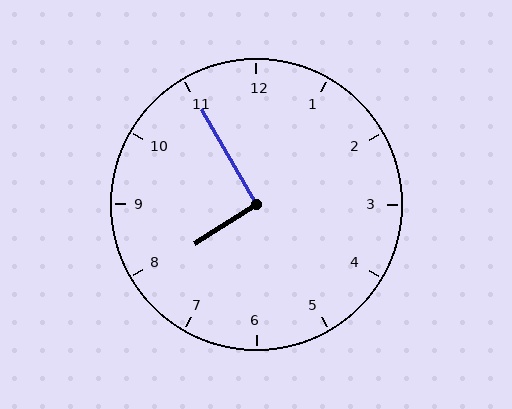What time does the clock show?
7:55.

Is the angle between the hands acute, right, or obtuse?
It is right.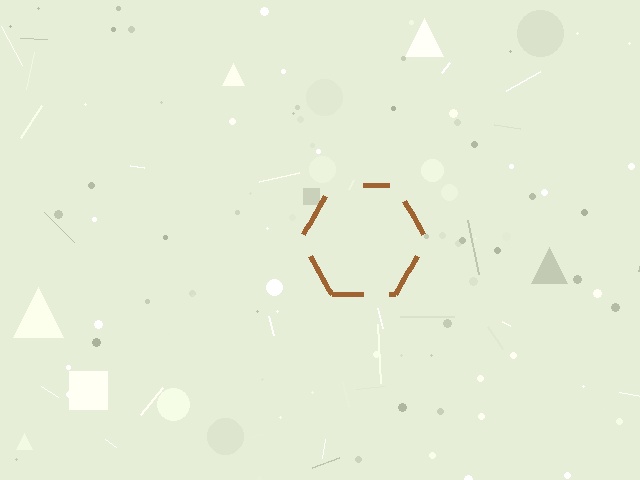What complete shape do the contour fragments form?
The contour fragments form a hexagon.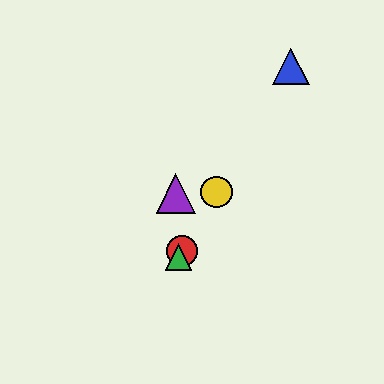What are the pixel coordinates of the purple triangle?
The purple triangle is at (176, 194).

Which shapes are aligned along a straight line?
The red circle, the blue triangle, the green triangle, the yellow circle are aligned along a straight line.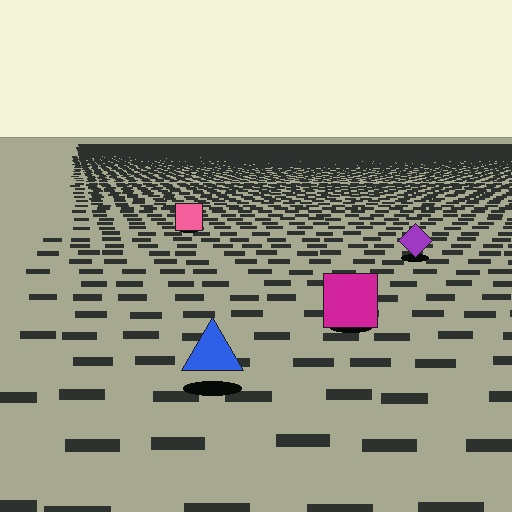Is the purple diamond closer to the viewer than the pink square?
Yes. The purple diamond is closer — you can tell from the texture gradient: the ground texture is coarser near it.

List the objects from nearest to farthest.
From nearest to farthest: the blue triangle, the magenta square, the purple diamond, the pink square.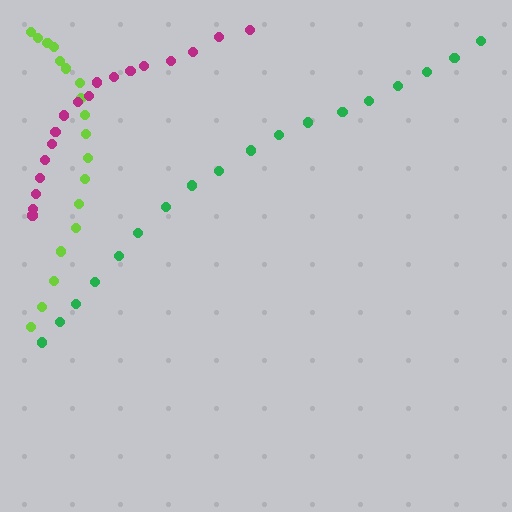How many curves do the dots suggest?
There are 3 distinct paths.